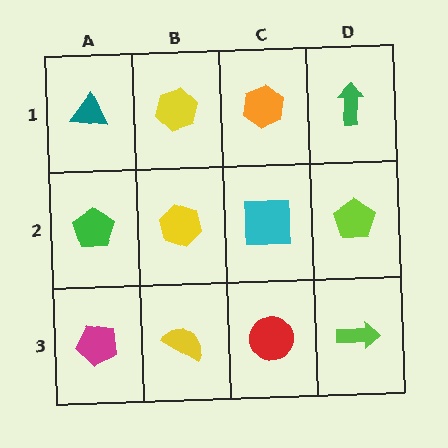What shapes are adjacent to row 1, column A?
A green pentagon (row 2, column A), a yellow hexagon (row 1, column B).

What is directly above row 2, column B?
A yellow hexagon.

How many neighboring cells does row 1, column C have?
3.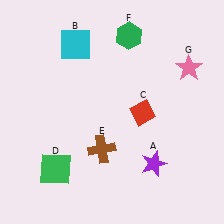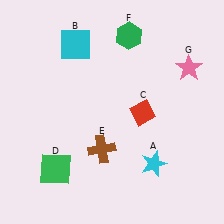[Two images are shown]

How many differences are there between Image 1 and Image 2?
There is 1 difference between the two images.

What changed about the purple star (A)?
In Image 1, A is purple. In Image 2, it changed to cyan.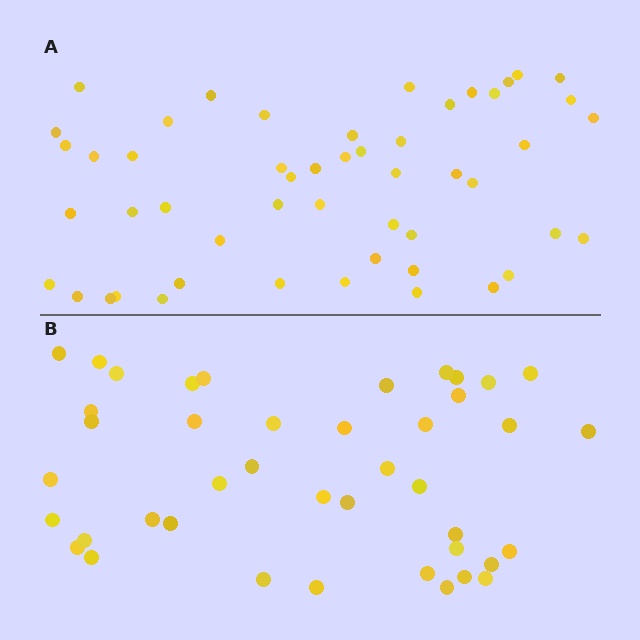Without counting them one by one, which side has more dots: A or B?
Region A (the top region) has more dots.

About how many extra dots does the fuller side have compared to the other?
Region A has roughly 8 or so more dots than region B.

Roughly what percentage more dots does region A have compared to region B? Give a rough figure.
About 20% more.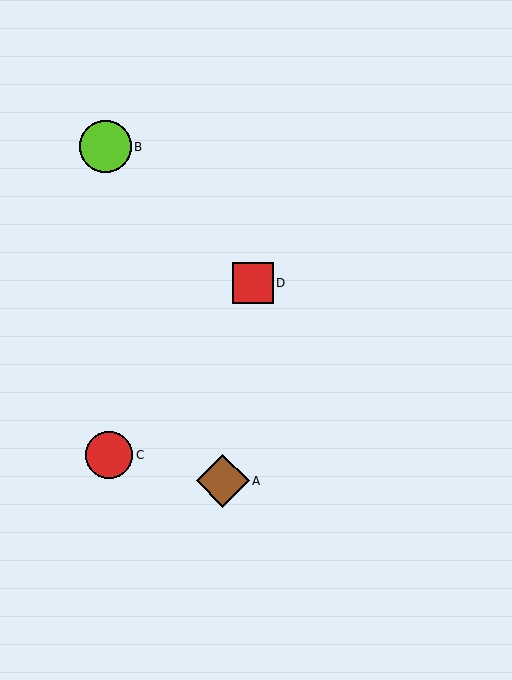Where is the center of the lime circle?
The center of the lime circle is at (105, 147).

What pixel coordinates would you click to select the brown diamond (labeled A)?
Click at (223, 481) to select the brown diamond A.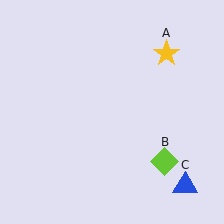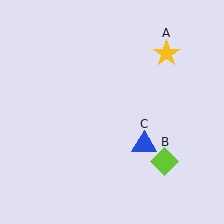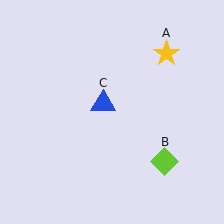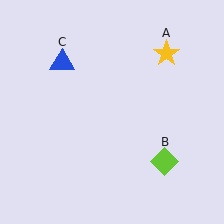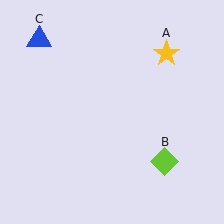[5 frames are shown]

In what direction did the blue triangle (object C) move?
The blue triangle (object C) moved up and to the left.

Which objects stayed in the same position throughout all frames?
Yellow star (object A) and lime diamond (object B) remained stationary.